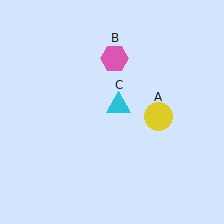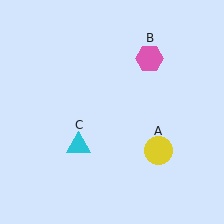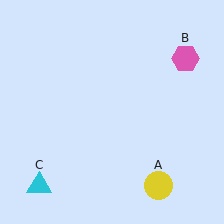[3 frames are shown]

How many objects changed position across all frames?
3 objects changed position: yellow circle (object A), pink hexagon (object B), cyan triangle (object C).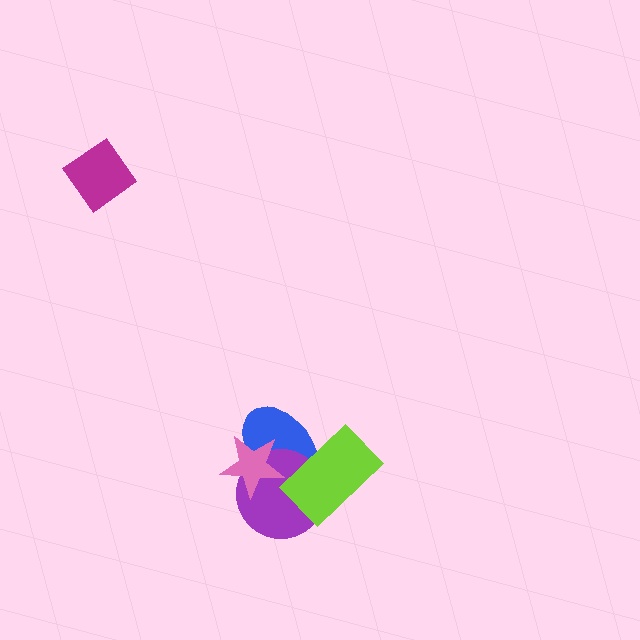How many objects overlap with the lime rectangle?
2 objects overlap with the lime rectangle.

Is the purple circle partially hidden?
Yes, it is partially covered by another shape.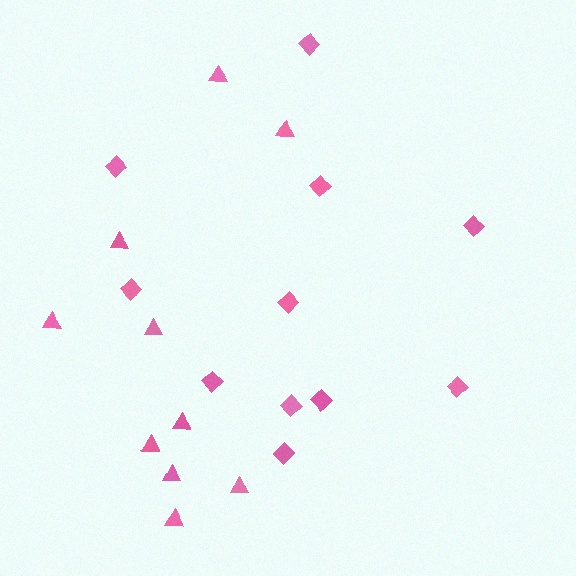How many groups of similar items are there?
There are 2 groups: one group of triangles (10) and one group of diamonds (11).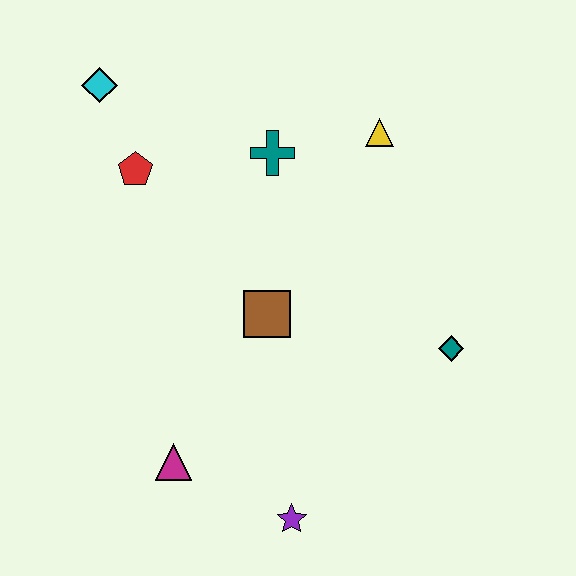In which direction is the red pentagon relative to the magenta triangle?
The red pentagon is above the magenta triangle.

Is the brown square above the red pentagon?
No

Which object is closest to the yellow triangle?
The teal cross is closest to the yellow triangle.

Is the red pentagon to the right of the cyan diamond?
Yes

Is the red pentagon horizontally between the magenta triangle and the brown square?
No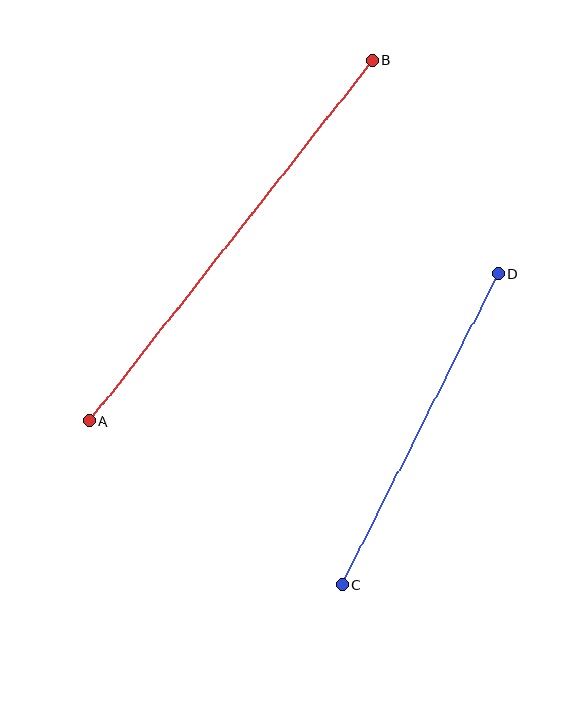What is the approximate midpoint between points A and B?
The midpoint is at approximately (231, 241) pixels.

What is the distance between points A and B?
The distance is approximately 459 pixels.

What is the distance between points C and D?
The distance is approximately 348 pixels.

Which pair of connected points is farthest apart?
Points A and B are farthest apart.